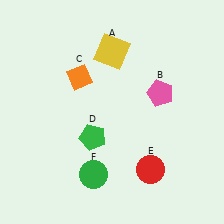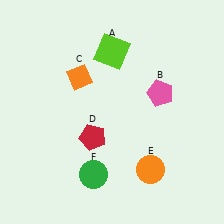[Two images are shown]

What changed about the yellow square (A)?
In Image 1, A is yellow. In Image 2, it changed to lime.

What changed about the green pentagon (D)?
In Image 1, D is green. In Image 2, it changed to red.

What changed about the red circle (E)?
In Image 1, E is red. In Image 2, it changed to orange.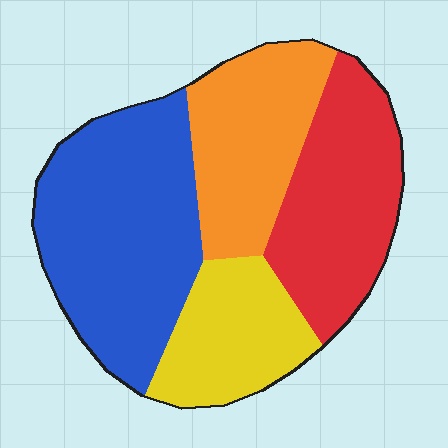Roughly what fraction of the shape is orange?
Orange takes up between a sixth and a third of the shape.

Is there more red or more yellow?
Red.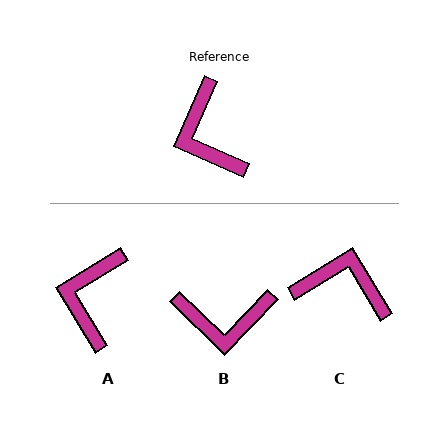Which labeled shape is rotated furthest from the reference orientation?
C, about 125 degrees away.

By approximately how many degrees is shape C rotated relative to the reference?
Approximately 125 degrees clockwise.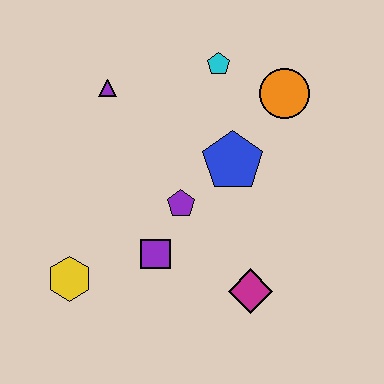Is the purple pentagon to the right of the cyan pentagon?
No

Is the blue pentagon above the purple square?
Yes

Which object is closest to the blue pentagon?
The purple pentagon is closest to the blue pentagon.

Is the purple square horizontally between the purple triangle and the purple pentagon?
Yes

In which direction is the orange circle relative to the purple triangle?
The orange circle is to the right of the purple triangle.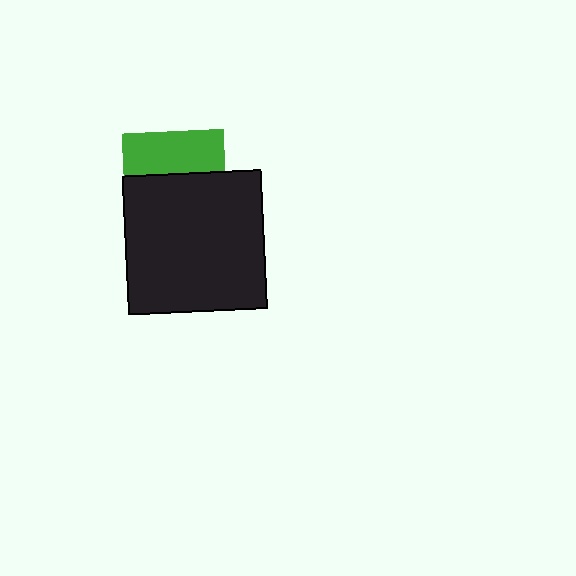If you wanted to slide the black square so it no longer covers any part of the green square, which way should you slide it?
Slide it down — that is the most direct way to separate the two shapes.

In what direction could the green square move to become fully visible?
The green square could move up. That would shift it out from behind the black square entirely.